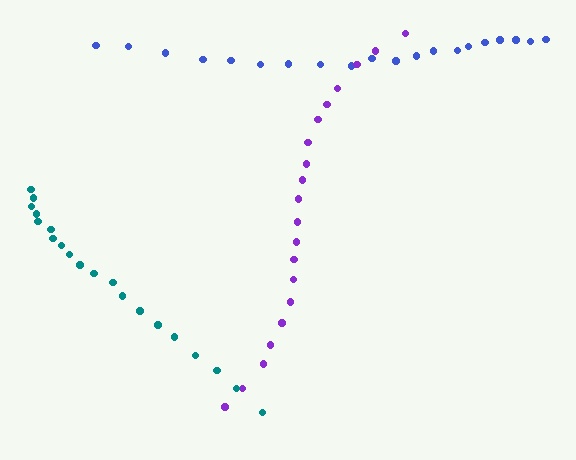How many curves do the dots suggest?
There are 3 distinct paths.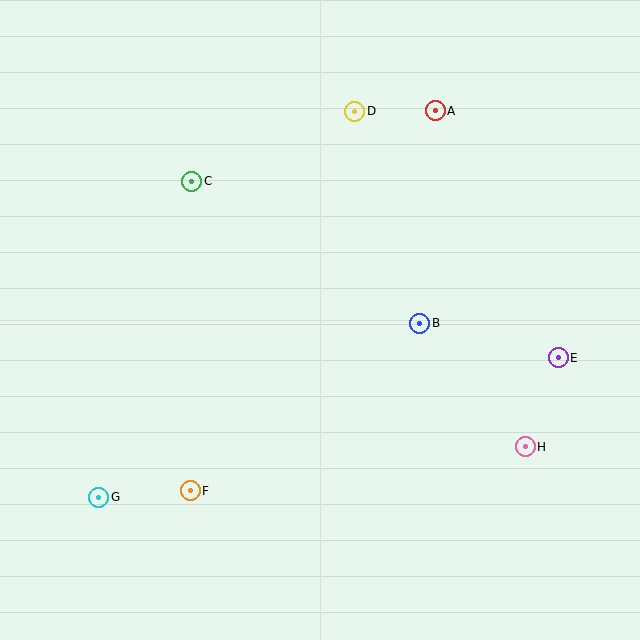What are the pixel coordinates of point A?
Point A is at (435, 111).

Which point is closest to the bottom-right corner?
Point H is closest to the bottom-right corner.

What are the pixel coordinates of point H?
Point H is at (525, 447).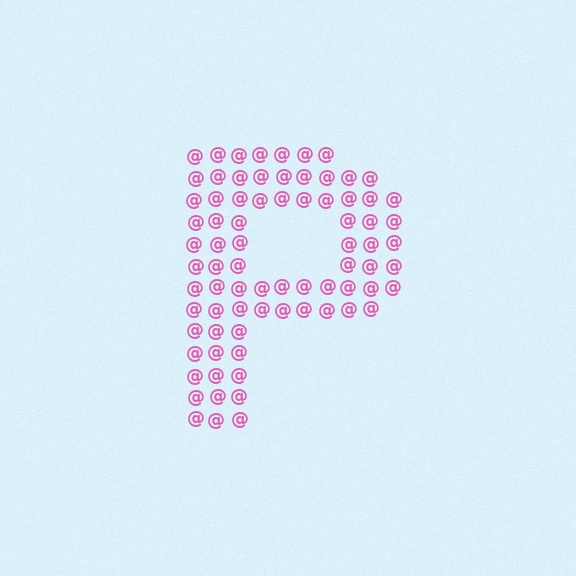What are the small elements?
The small elements are at signs.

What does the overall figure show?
The overall figure shows the letter P.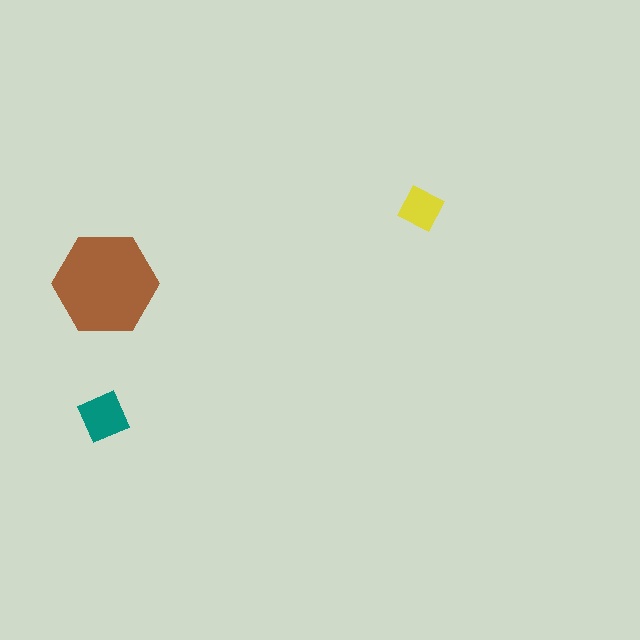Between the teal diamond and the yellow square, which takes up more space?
The teal diamond.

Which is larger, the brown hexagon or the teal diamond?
The brown hexagon.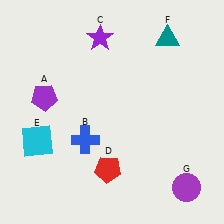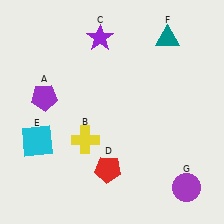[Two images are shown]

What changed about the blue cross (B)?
In Image 1, B is blue. In Image 2, it changed to yellow.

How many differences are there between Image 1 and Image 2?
There is 1 difference between the two images.